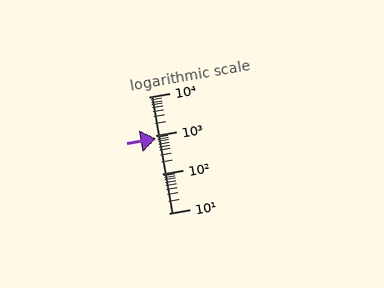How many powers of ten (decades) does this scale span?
The scale spans 3 decades, from 10 to 10000.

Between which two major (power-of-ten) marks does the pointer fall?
The pointer is between 100 and 1000.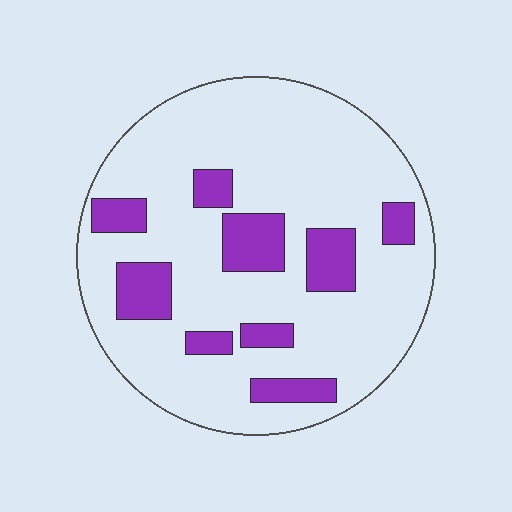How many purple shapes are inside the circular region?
9.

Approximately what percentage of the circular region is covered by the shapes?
Approximately 20%.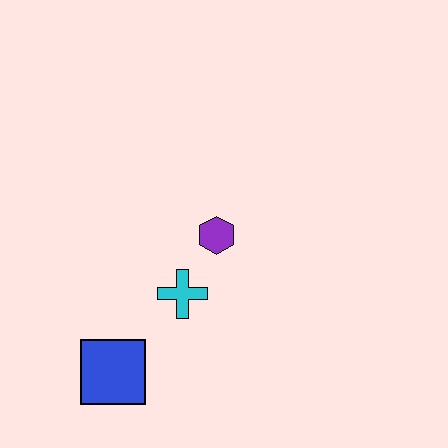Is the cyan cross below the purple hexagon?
Yes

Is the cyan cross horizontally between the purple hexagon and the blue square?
Yes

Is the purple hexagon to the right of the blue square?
Yes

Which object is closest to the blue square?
The cyan cross is closest to the blue square.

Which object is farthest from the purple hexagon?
The blue square is farthest from the purple hexagon.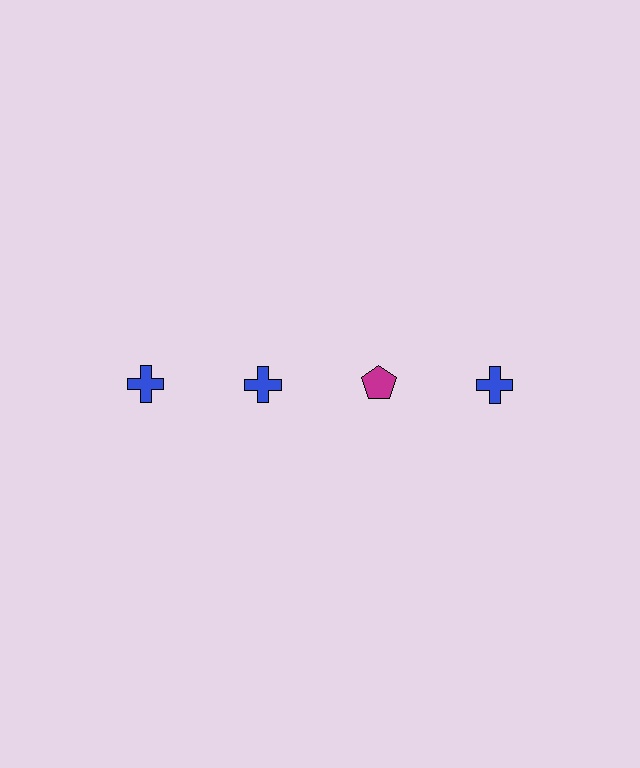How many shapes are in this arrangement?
There are 4 shapes arranged in a grid pattern.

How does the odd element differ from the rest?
It differs in both color (magenta instead of blue) and shape (pentagon instead of cross).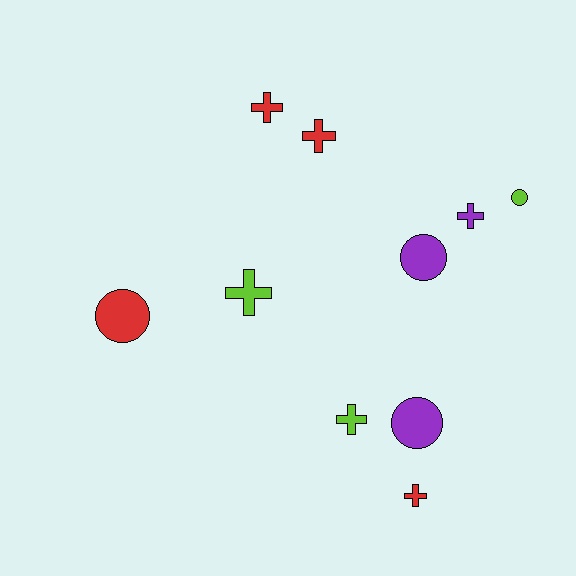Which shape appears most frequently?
Cross, with 6 objects.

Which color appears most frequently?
Red, with 4 objects.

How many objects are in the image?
There are 10 objects.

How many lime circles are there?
There is 1 lime circle.